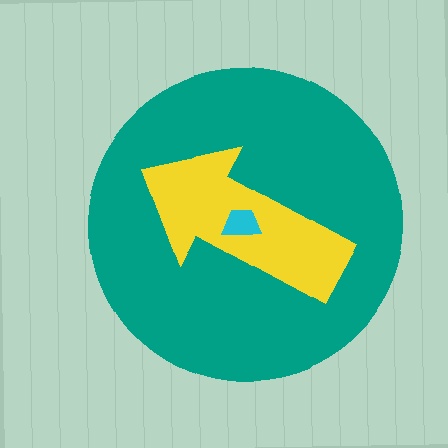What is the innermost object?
The cyan trapezoid.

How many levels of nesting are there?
3.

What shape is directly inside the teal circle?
The yellow arrow.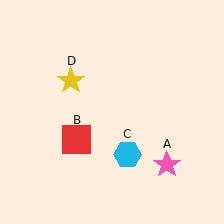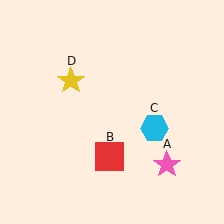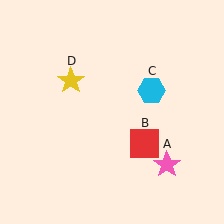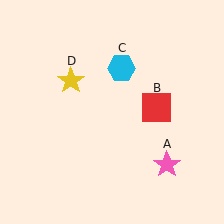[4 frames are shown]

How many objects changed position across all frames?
2 objects changed position: red square (object B), cyan hexagon (object C).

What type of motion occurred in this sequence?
The red square (object B), cyan hexagon (object C) rotated counterclockwise around the center of the scene.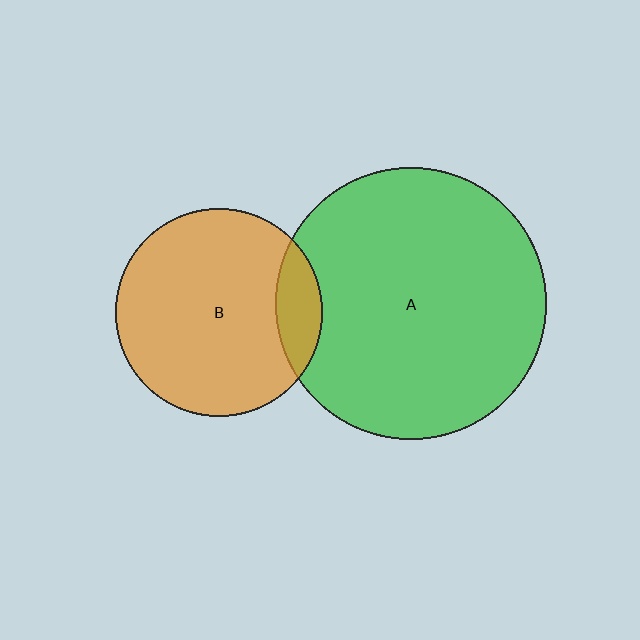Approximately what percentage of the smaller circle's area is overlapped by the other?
Approximately 15%.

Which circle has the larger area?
Circle A (green).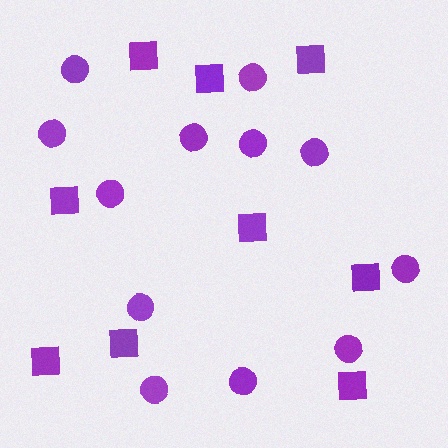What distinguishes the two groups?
There are 2 groups: one group of circles (12) and one group of squares (9).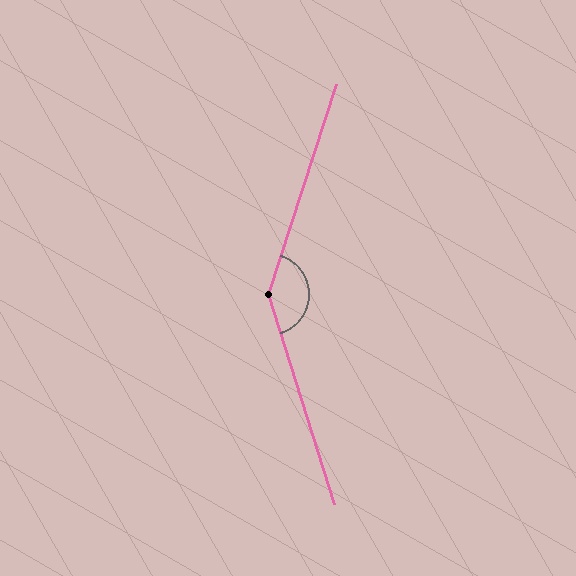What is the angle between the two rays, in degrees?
Approximately 144 degrees.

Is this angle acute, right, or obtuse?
It is obtuse.